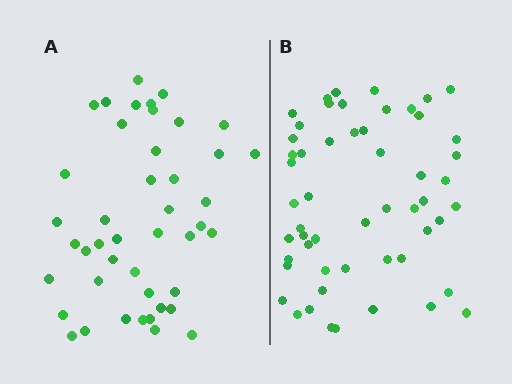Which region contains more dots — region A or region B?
Region B (the right region) has more dots.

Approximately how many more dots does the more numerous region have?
Region B has roughly 10 or so more dots than region A.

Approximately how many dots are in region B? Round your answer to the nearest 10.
About 50 dots. (The exact count is 54, which rounds to 50.)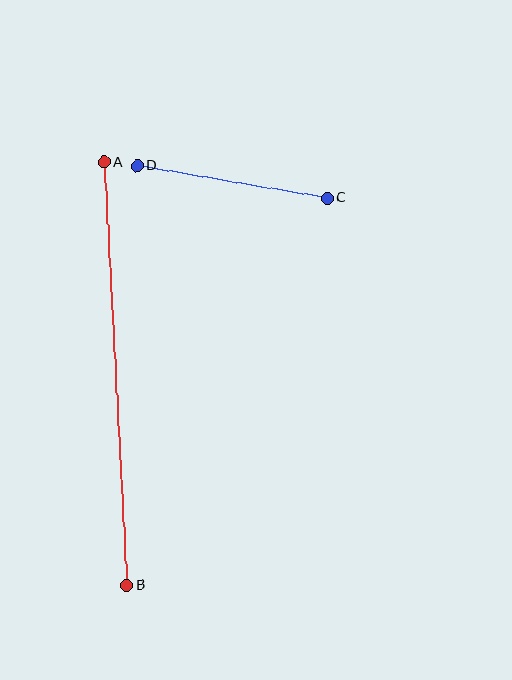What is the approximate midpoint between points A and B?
The midpoint is at approximately (115, 374) pixels.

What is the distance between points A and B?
The distance is approximately 424 pixels.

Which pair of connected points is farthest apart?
Points A and B are farthest apart.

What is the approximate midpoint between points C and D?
The midpoint is at approximately (232, 182) pixels.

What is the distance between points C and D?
The distance is approximately 192 pixels.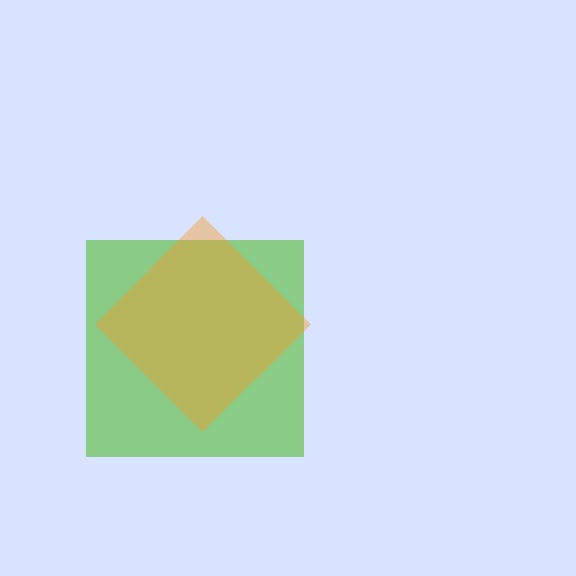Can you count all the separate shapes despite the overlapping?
Yes, there are 2 separate shapes.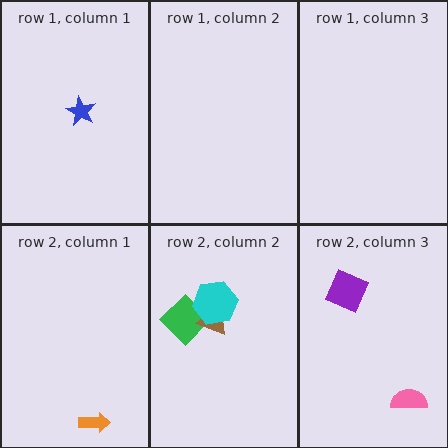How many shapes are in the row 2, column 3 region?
2.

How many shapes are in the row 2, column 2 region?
3.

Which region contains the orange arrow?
The row 2, column 1 region.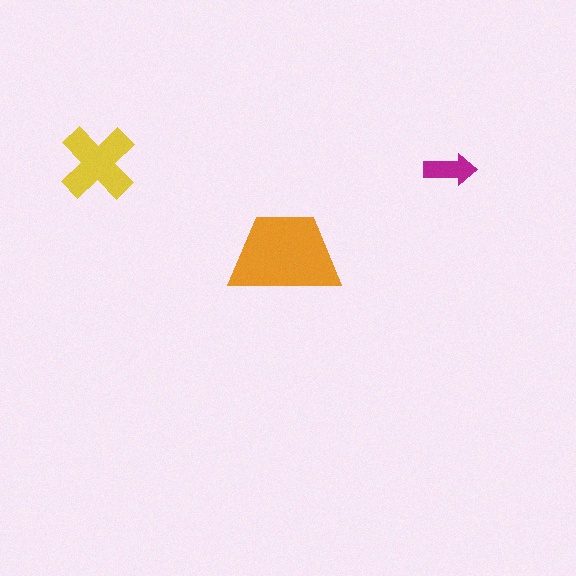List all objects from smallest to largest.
The magenta arrow, the yellow cross, the orange trapezoid.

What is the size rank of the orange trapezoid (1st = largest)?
1st.